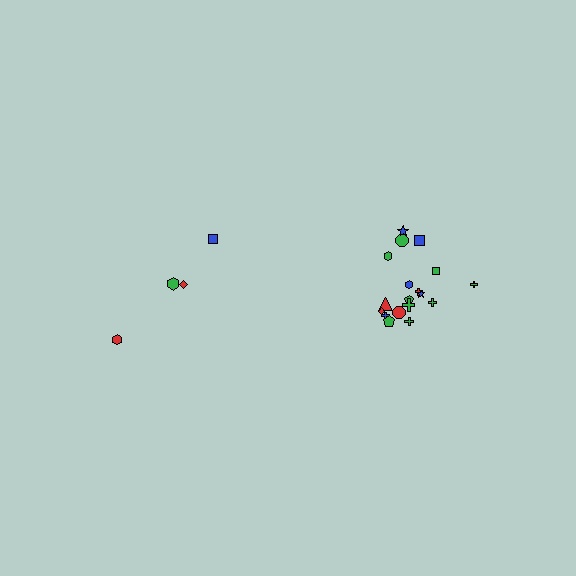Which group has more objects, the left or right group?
The right group.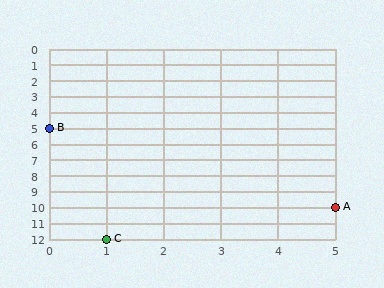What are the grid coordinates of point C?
Point C is at grid coordinates (1, 12).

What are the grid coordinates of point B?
Point B is at grid coordinates (0, 5).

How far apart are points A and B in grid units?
Points A and B are 5 columns and 5 rows apart (about 7.1 grid units diagonally).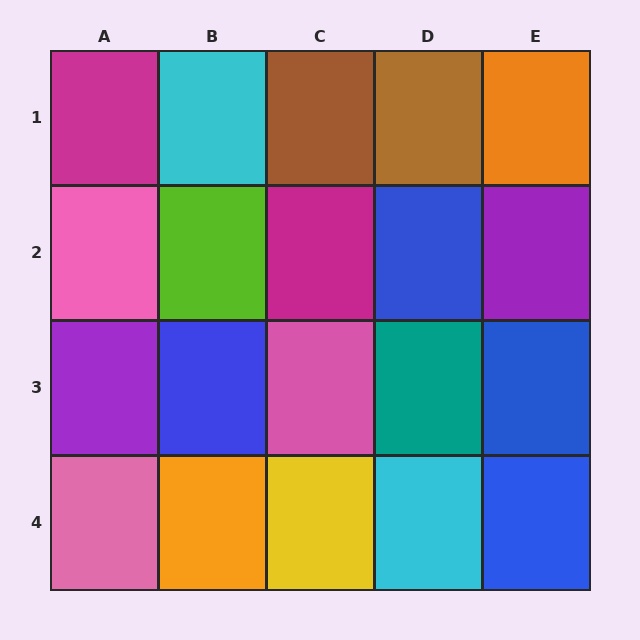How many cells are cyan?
2 cells are cyan.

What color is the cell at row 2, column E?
Purple.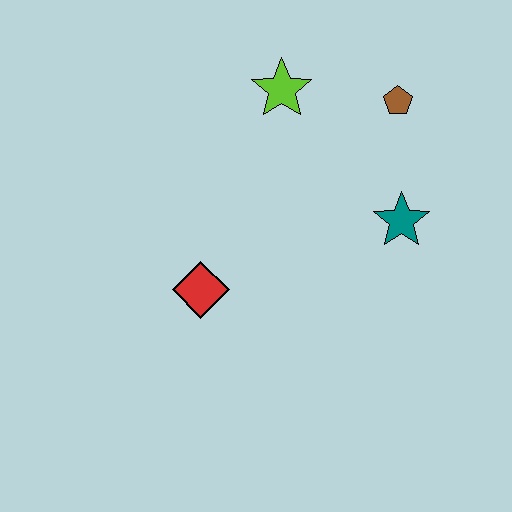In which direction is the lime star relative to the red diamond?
The lime star is above the red diamond.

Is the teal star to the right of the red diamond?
Yes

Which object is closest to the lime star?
The brown pentagon is closest to the lime star.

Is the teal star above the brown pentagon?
No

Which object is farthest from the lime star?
The red diamond is farthest from the lime star.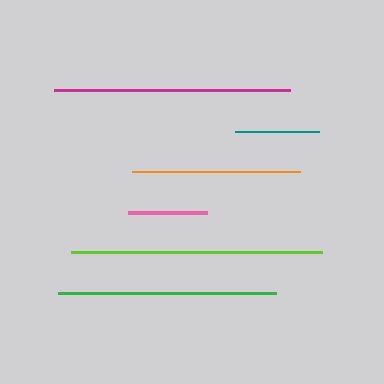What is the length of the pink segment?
The pink segment is approximately 80 pixels long.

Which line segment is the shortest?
The pink line is the shortest at approximately 80 pixels.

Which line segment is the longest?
The lime line is the longest at approximately 251 pixels.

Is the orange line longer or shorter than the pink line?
The orange line is longer than the pink line.